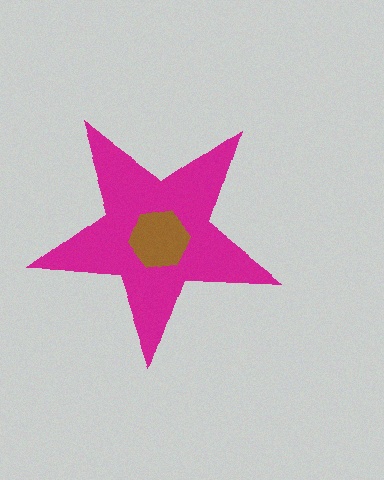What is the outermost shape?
The magenta star.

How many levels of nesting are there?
2.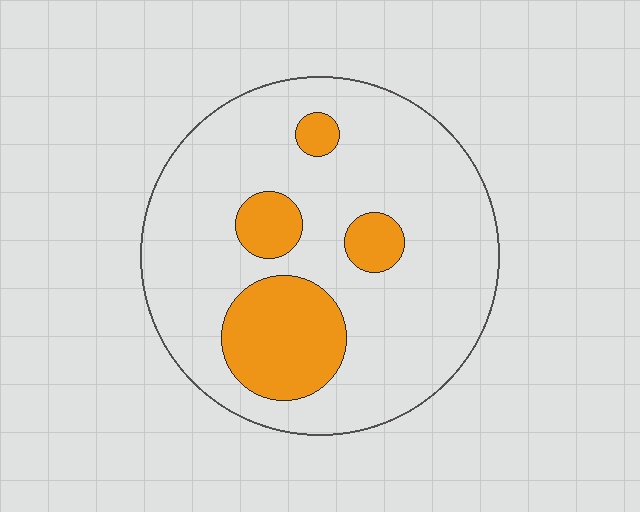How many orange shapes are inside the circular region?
4.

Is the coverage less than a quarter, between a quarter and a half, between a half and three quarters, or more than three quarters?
Less than a quarter.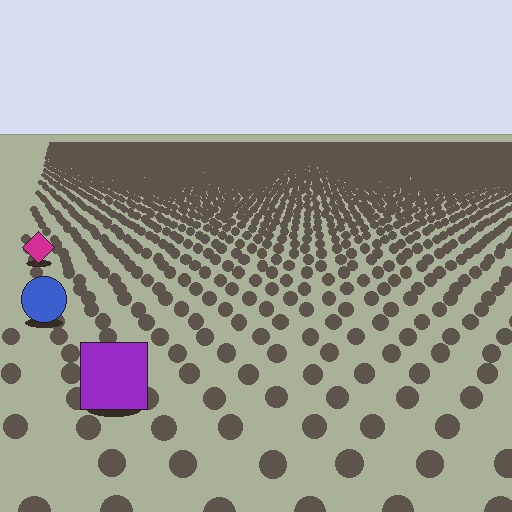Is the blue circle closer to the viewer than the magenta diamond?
Yes. The blue circle is closer — you can tell from the texture gradient: the ground texture is coarser near it.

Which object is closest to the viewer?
The purple square is closest. The texture marks near it are larger and more spread out.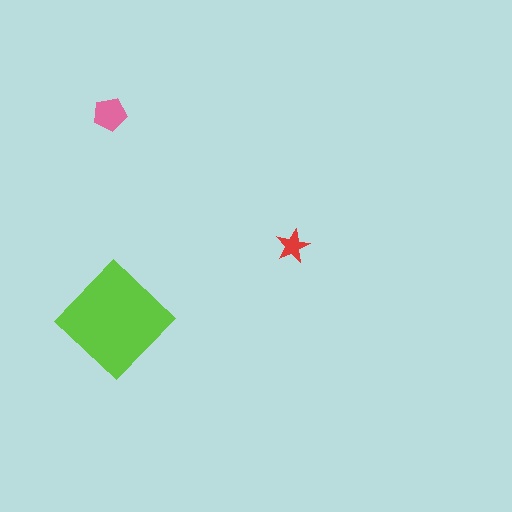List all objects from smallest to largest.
The red star, the pink pentagon, the lime diamond.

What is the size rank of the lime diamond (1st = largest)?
1st.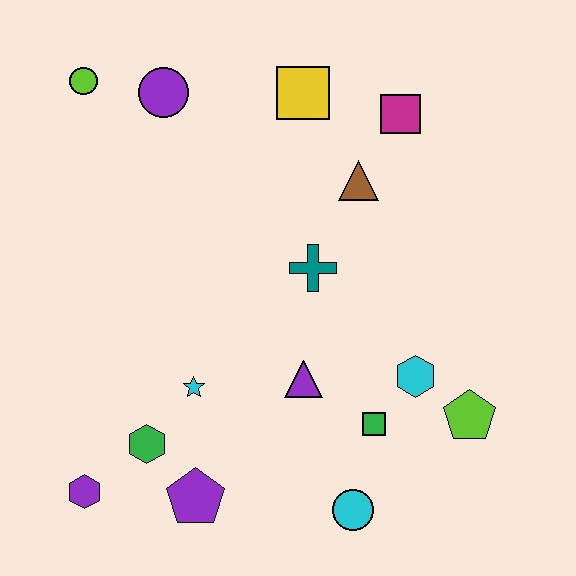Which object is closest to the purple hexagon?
The green hexagon is closest to the purple hexagon.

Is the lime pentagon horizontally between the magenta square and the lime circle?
No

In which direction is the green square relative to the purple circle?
The green square is below the purple circle.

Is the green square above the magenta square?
No